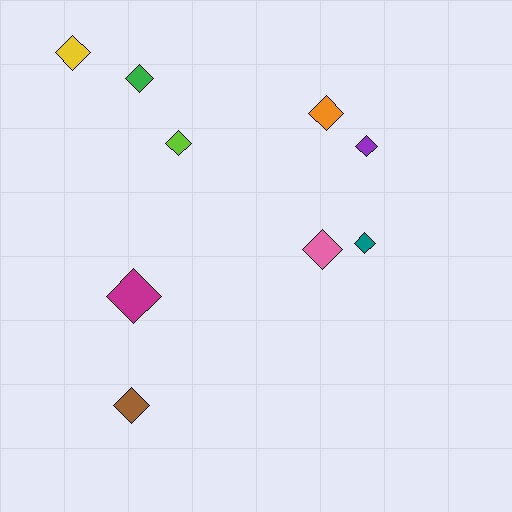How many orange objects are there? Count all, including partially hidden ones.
There is 1 orange object.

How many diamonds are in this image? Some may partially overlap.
There are 9 diamonds.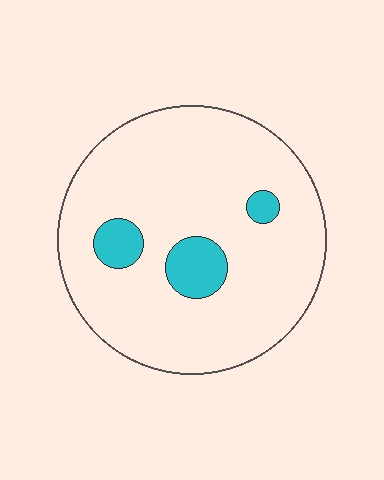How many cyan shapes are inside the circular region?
3.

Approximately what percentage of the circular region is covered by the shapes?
Approximately 10%.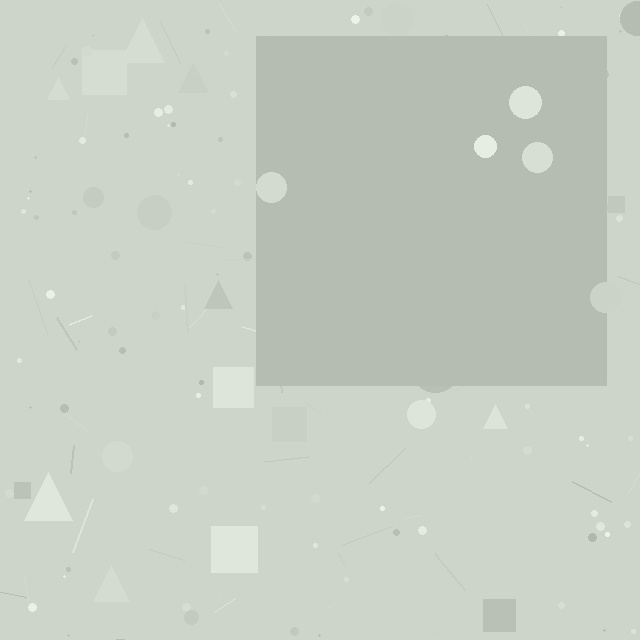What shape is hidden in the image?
A square is hidden in the image.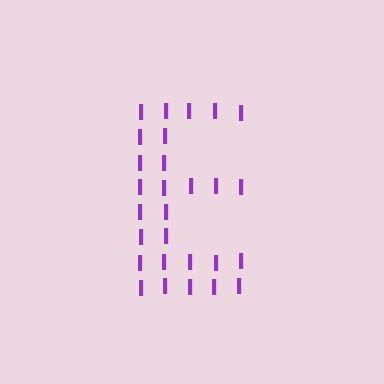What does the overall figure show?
The overall figure shows the letter E.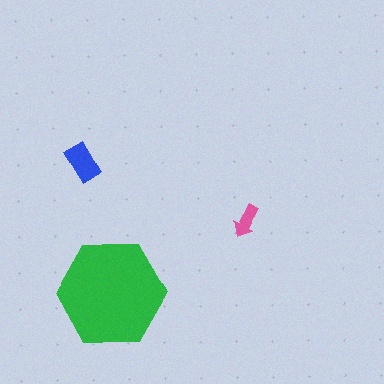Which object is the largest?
The green hexagon.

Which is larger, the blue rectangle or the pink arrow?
The blue rectangle.